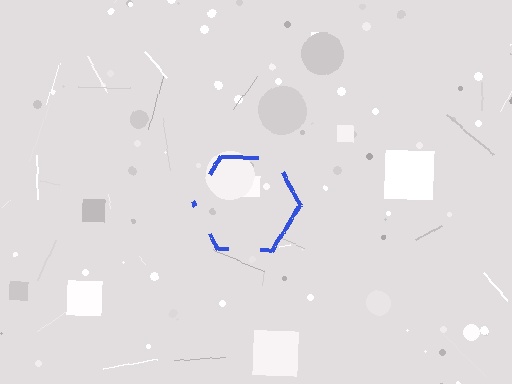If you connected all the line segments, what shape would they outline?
They would outline a hexagon.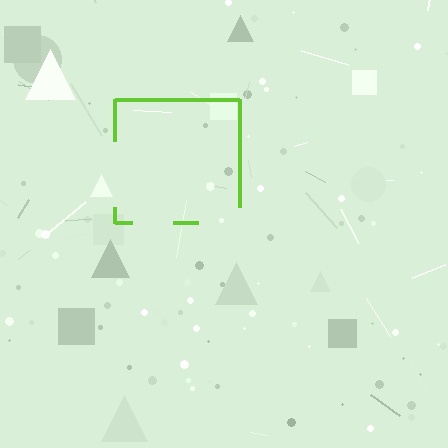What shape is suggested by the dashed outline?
The dashed outline suggests a square.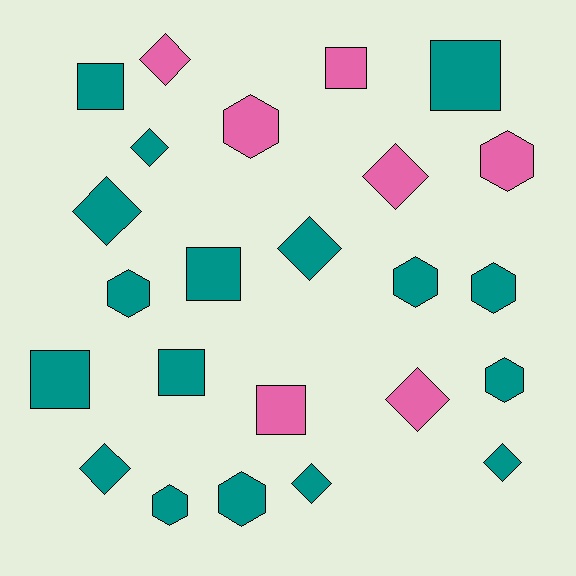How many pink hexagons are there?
There are 2 pink hexagons.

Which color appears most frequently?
Teal, with 17 objects.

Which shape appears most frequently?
Diamond, with 9 objects.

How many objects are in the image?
There are 24 objects.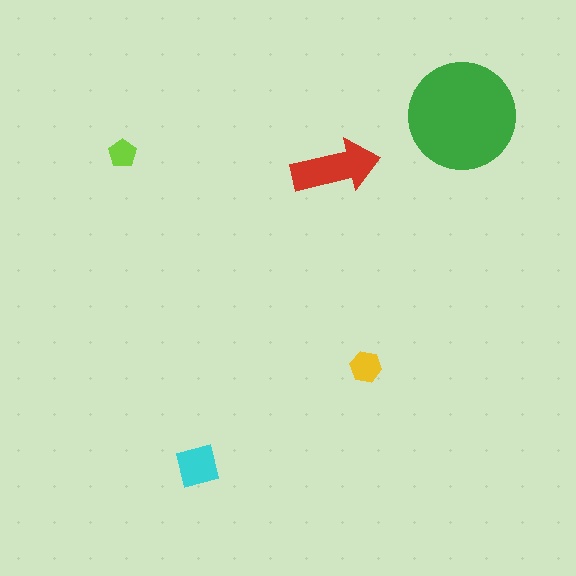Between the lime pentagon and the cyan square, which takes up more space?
The cyan square.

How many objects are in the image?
There are 5 objects in the image.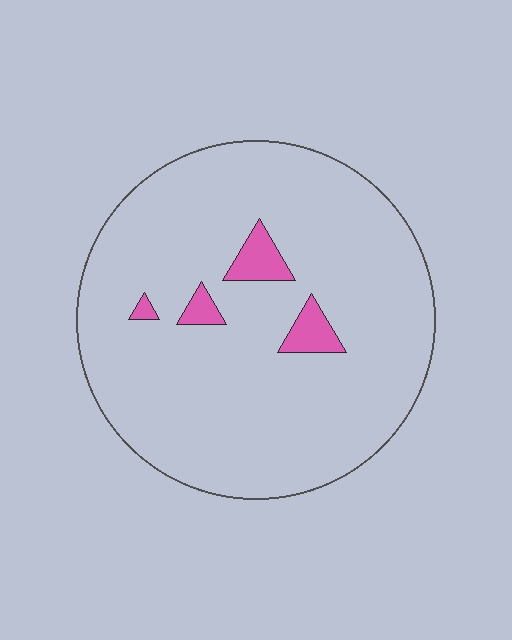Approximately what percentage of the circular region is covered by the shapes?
Approximately 5%.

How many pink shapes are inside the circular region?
4.